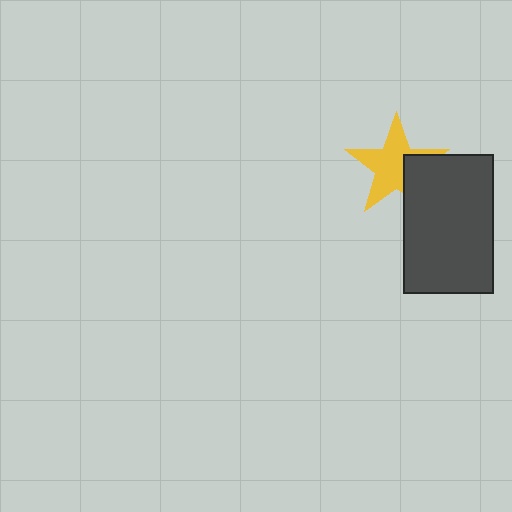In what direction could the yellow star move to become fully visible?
The yellow star could move toward the upper-left. That would shift it out from behind the dark gray rectangle entirely.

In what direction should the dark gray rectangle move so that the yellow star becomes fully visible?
The dark gray rectangle should move toward the lower-right. That is the shortest direction to clear the overlap and leave the yellow star fully visible.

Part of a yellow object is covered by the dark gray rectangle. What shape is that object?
It is a star.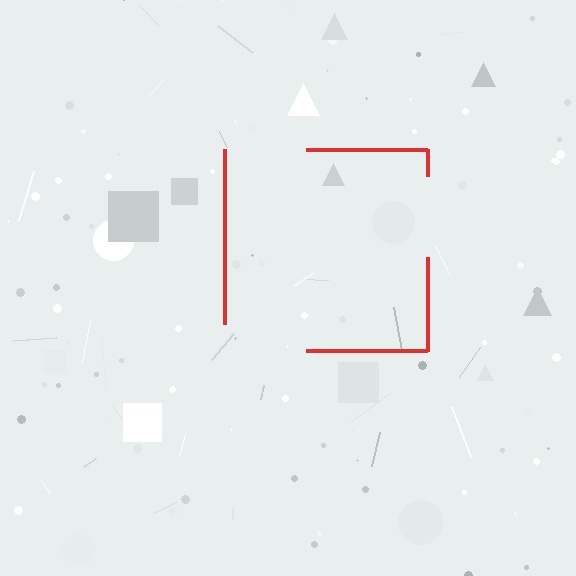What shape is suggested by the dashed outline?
The dashed outline suggests a square.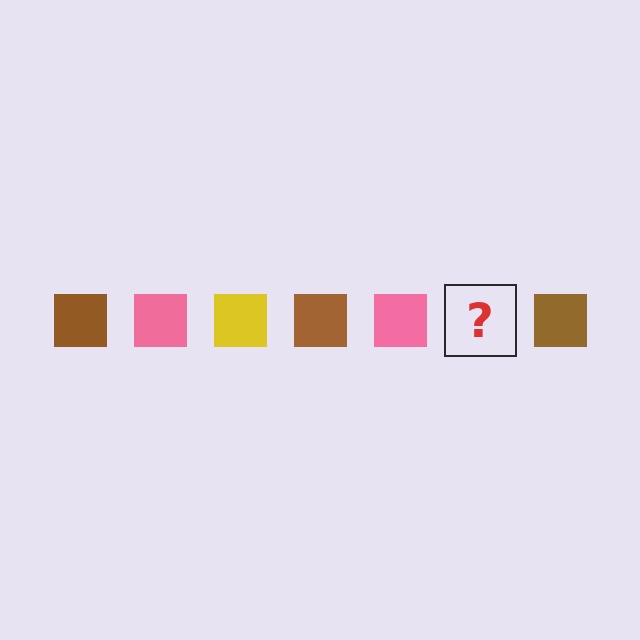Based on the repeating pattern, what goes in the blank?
The blank should be a yellow square.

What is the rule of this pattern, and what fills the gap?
The rule is that the pattern cycles through brown, pink, yellow squares. The gap should be filled with a yellow square.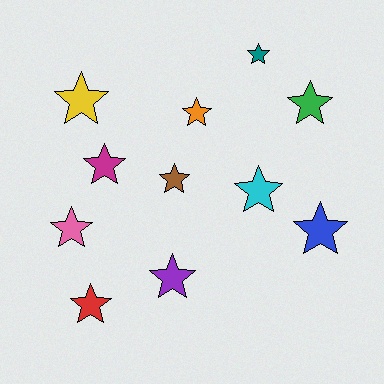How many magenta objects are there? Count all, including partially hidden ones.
There is 1 magenta object.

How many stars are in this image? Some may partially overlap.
There are 11 stars.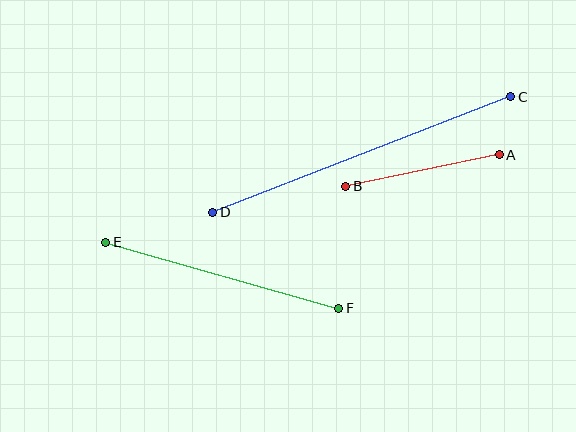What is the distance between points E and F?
The distance is approximately 242 pixels.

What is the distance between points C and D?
The distance is approximately 320 pixels.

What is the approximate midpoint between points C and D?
The midpoint is at approximately (362, 154) pixels.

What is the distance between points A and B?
The distance is approximately 157 pixels.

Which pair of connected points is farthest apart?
Points C and D are farthest apart.